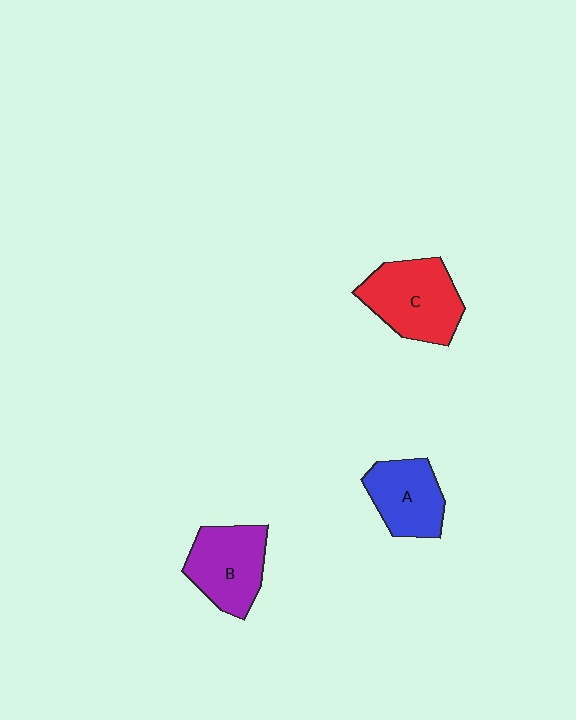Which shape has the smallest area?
Shape A (blue).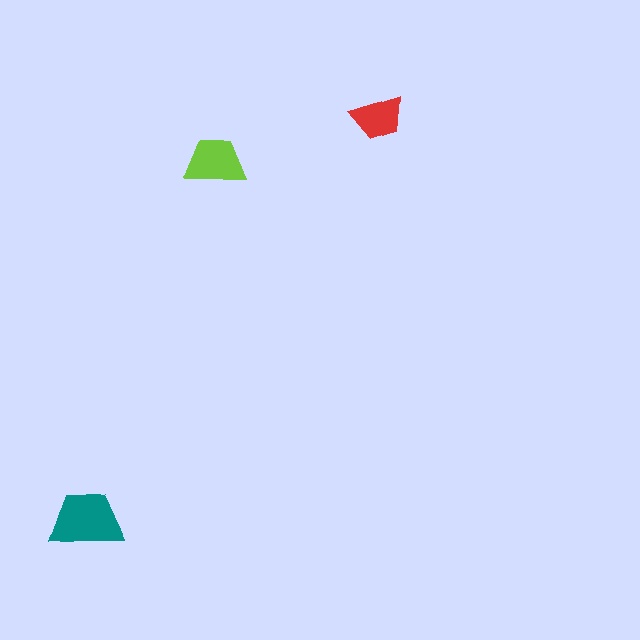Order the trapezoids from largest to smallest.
the teal one, the lime one, the red one.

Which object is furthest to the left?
The teal trapezoid is leftmost.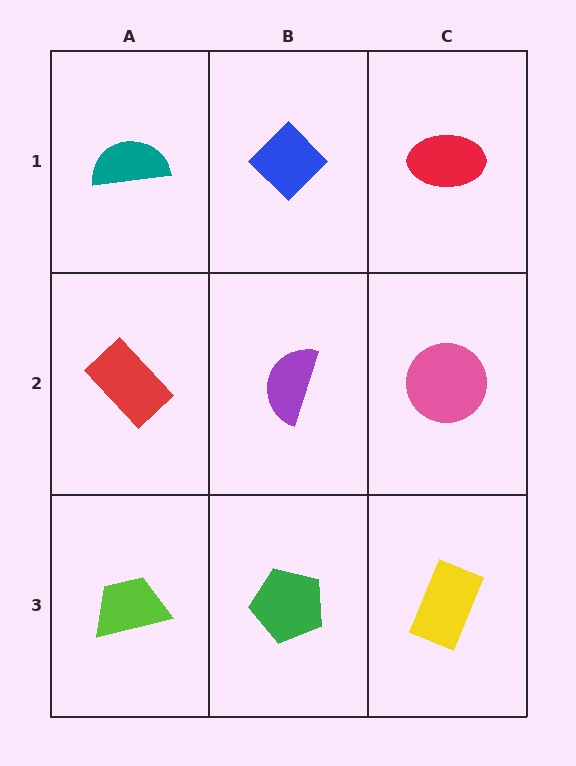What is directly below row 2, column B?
A green pentagon.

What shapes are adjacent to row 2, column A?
A teal semicircle (row 1, column A), a lime trapezoid (row 3, column A), a purple semicircle (row 2, column B).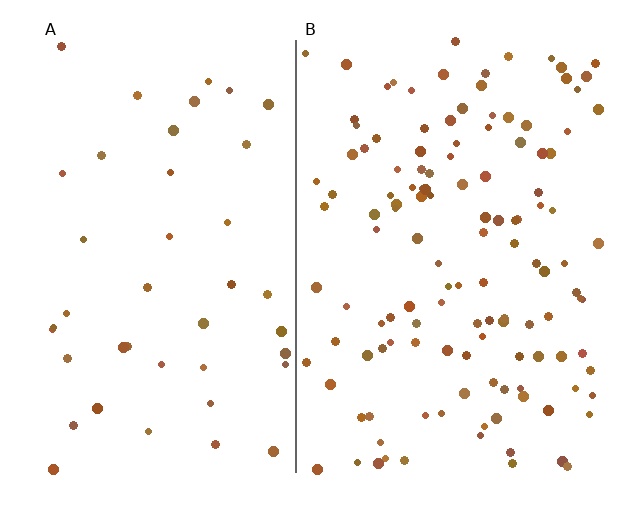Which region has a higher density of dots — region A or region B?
B (the right).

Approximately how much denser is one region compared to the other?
Approximately 3.0× — region B over region A.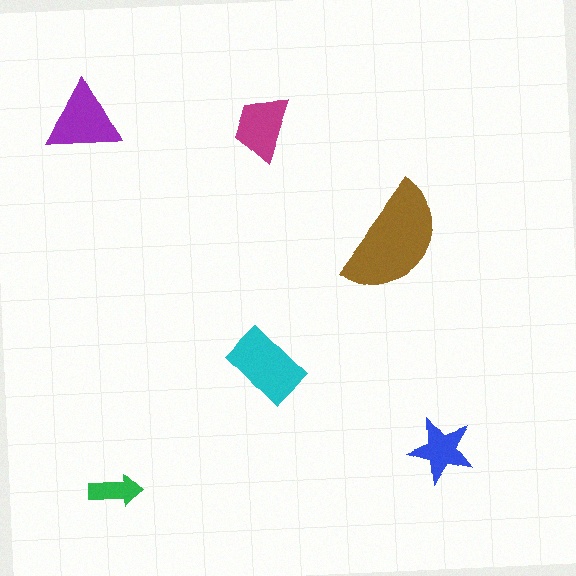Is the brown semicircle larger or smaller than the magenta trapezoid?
Larger.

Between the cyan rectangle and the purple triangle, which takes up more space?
The cyan rectangle.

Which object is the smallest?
The green arrow.